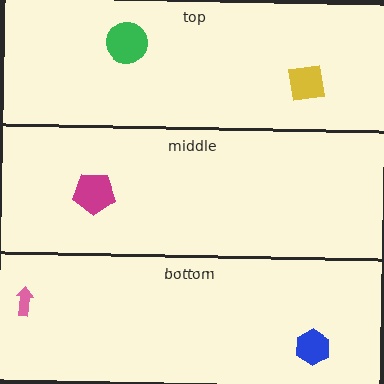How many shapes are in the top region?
2.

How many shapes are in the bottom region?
2.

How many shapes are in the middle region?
1.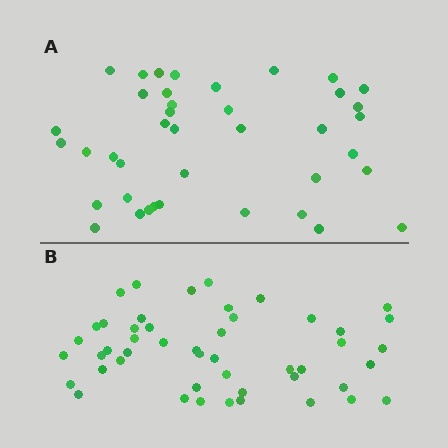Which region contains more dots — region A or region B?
Region B (the bottom region) has more dots.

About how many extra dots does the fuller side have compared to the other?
Region B has roughly 8 or so more dots than region A.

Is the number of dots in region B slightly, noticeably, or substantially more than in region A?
Region B has only slightly more — the two regions are fairly close. The ratio is roughly 1.2 to 1.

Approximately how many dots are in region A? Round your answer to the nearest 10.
About 40 dots.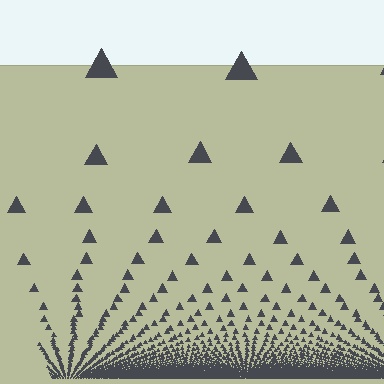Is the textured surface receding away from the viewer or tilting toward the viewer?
The surface appears to tilt toward the viewer. Texture elements get larger and sparser toward the top.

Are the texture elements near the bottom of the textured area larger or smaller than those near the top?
Smaller. The gradient is inverted — elements near the bottom are smaller and denser.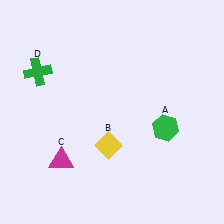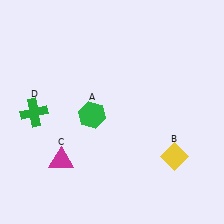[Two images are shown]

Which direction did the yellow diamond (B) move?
The yellow diamond (B) moved right.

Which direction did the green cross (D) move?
The green cross (D) moved down.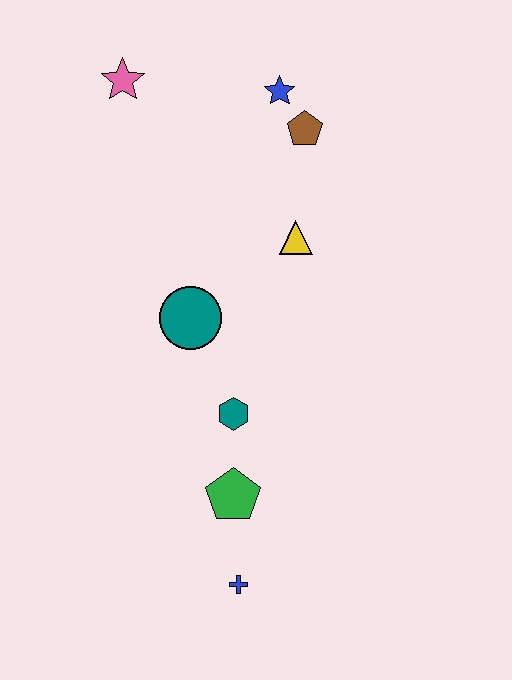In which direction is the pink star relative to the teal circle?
The pink star is above the teal circle.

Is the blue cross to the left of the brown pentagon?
Yes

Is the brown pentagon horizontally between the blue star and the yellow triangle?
No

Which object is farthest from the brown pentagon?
The blue cross is farthest from the brown pentagon.